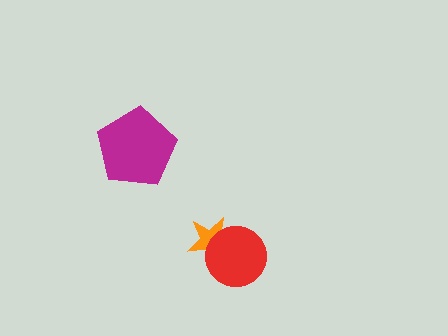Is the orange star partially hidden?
Yes, it is partially covered by another shape.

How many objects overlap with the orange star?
1 object overlaps with the orange star.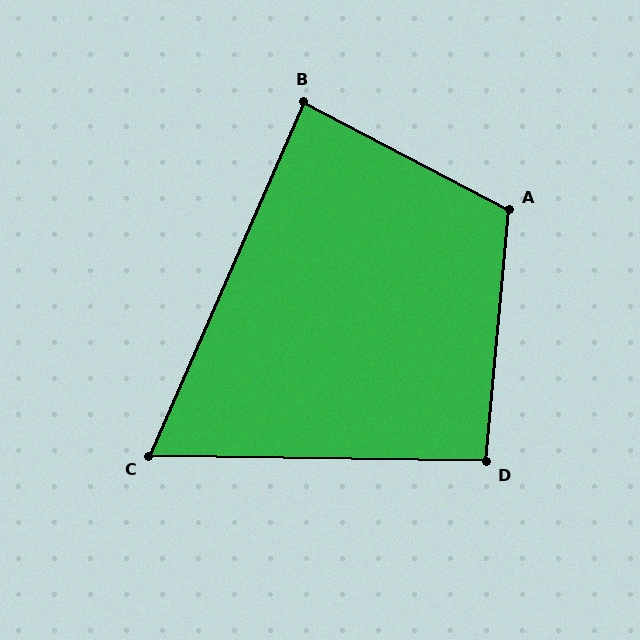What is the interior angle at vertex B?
Approximately 86 degrees (approximately right).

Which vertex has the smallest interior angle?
C, at approximately 67 degrees.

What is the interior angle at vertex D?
Approximately 94 degrees (approximately right).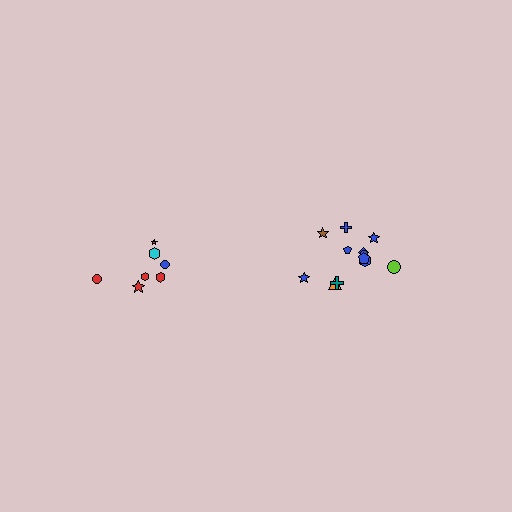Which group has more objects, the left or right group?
The right group.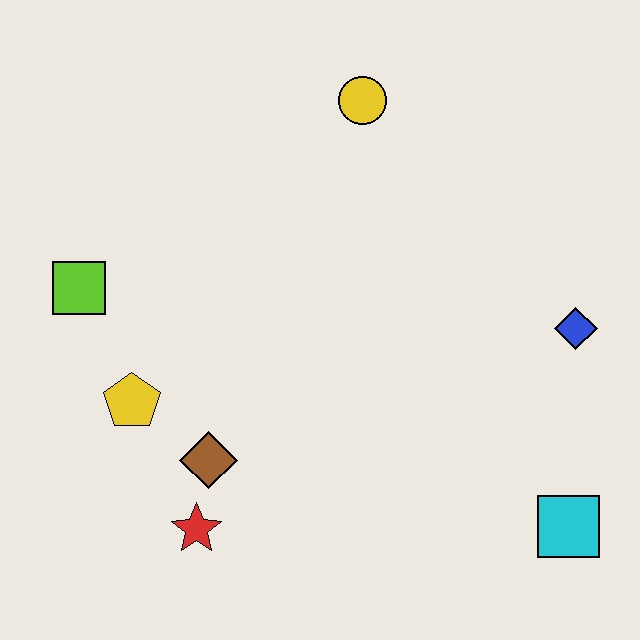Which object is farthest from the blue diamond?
The lime square is farthest from the blue diamond.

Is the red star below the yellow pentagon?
Yes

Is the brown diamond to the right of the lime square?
Yes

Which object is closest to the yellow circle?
The blue diamond is closest to the yellow circle.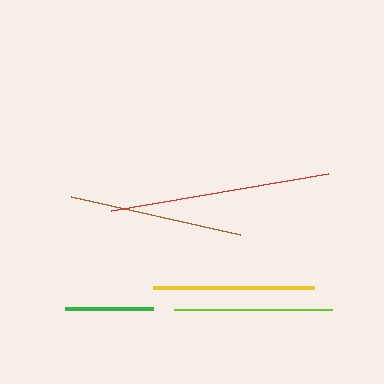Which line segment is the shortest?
The green line is the shortest at approximately 88 pixels.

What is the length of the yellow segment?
The yellow segment is approximately 161 pixels long.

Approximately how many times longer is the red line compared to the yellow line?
The red line is approximately 1.4 times the length of the yellow line.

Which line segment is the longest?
The red line is the longest at approximately 220 pixels.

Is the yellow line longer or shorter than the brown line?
The brown line is longer than the yellow line.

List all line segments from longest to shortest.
From longest to shortest: red, brown, yellow, lime, green.